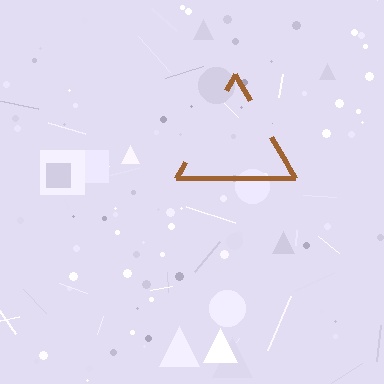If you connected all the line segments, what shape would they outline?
They would outline a triangle.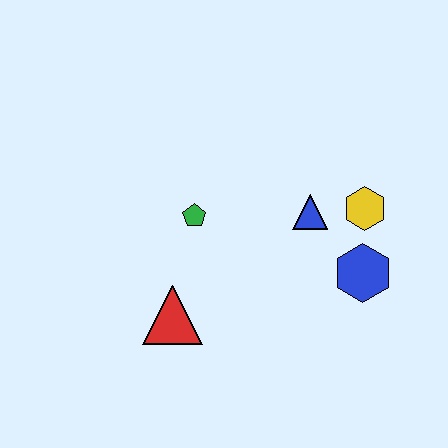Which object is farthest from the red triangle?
The yellow hexagon is farthest from the red triangle.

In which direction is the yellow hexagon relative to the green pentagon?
The yellow hexagon is to the right of the green pentagon.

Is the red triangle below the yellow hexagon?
Yes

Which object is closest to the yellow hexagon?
The blue triangle is closest to the yellow hexagon.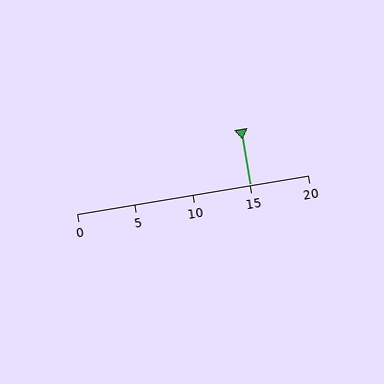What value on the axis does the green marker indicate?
The marker indicates approximately 15.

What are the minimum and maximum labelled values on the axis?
The axis runs from 0 to 20.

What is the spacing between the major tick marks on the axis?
The major ticks are spaced 5 apart.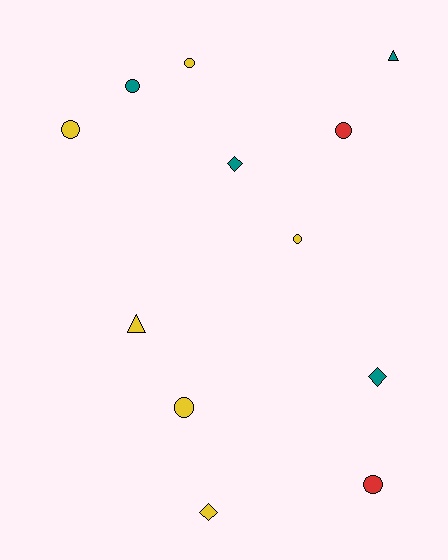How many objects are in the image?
There are 12 objects.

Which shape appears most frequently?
Circle, with 7 objects.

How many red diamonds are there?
There are no red diamonds.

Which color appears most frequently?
Yellow, with 6 objects.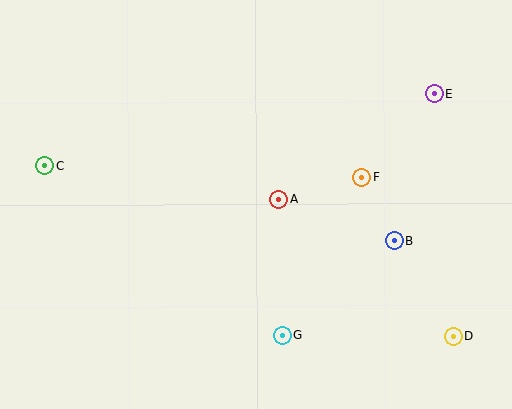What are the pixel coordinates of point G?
Point G is at (282, 335).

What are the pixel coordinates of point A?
Point A is at (279, 199).